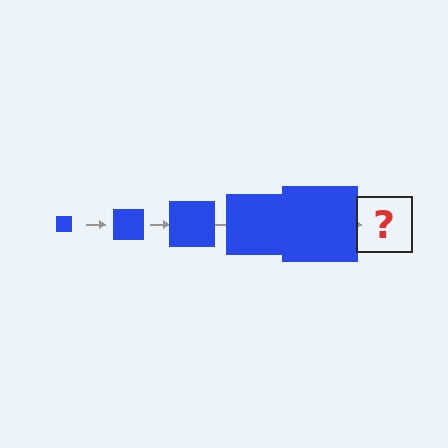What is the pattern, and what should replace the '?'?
The pattern is that the square gets progressively larger each step. The '?' should be a blue square, larger than the previous one.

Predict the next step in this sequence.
The next step is a blue square, larger than the previous one.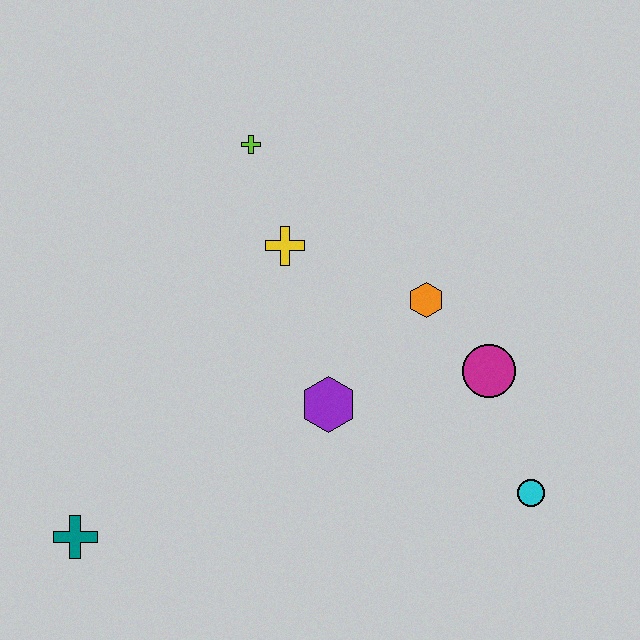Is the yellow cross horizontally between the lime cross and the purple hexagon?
Yes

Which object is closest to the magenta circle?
The orange hexagon is closest to the magenta circle.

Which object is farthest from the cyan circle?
The teal cross is farthest from the cyan circle.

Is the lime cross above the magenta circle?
Yes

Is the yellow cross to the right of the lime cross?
Yes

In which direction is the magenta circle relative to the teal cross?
The magenta circle is to the right of the teal cross.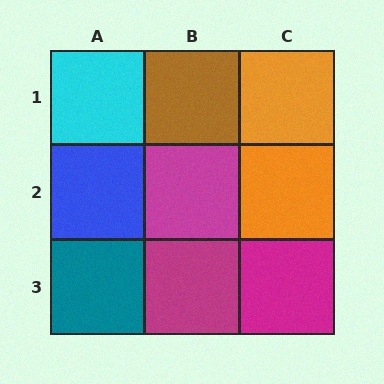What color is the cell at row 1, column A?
Cyan.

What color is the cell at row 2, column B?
Magenta.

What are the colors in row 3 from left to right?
Teal, magenta, magenta.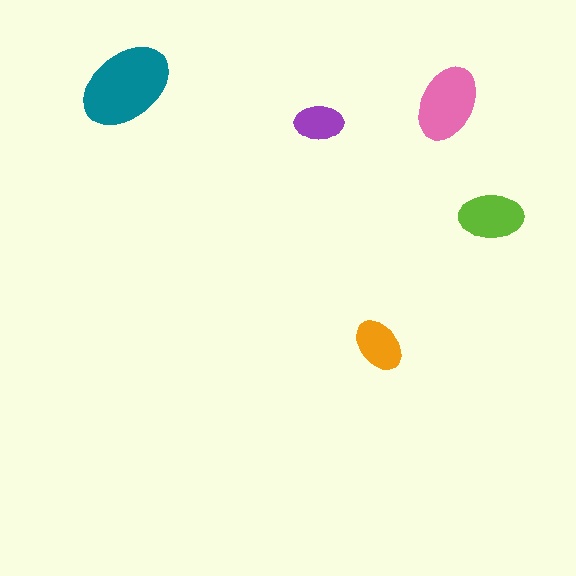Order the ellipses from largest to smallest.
the teal one, the pink one, the lime one, the orange one, the purple one.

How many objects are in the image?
There are 5 objects in the image.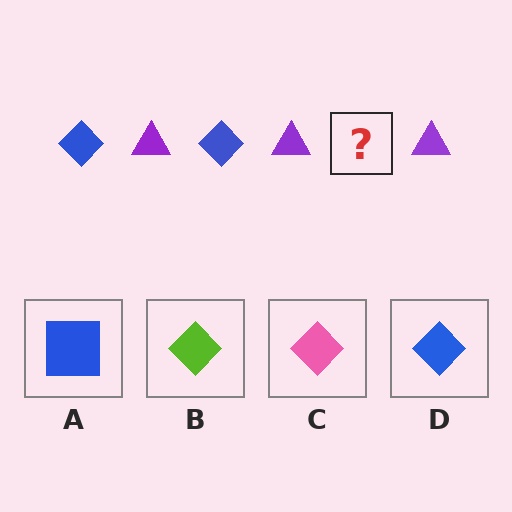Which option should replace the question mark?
Option D.